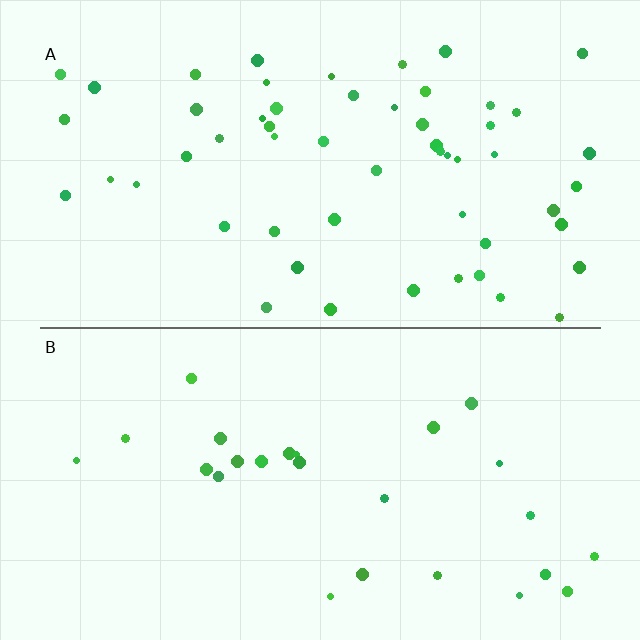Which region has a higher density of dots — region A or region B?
A (the top).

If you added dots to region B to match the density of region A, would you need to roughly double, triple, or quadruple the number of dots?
Approximately double.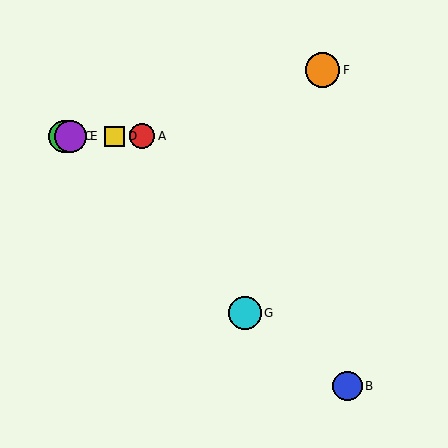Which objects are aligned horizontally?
Objects A, C, D, E are aligned horizontally.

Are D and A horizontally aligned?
Yes, both are at y≈136.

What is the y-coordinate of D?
Object D is at y≈136.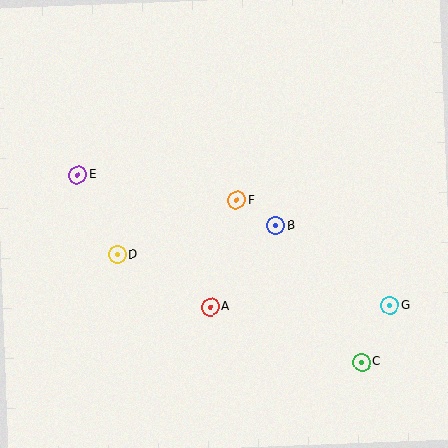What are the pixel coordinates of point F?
Point F is at (237, 200).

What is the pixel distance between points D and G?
The distance between D and G is 277 pixels.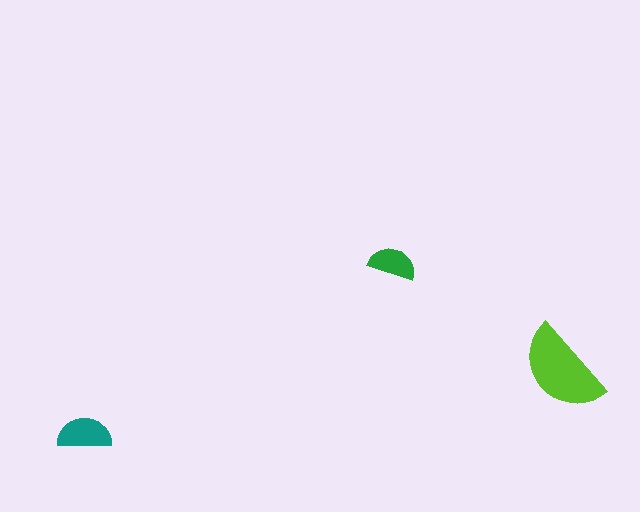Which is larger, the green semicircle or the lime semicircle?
The lime one.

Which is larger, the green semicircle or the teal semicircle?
The teal one.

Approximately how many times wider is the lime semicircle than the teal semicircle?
About 1.5 times wider.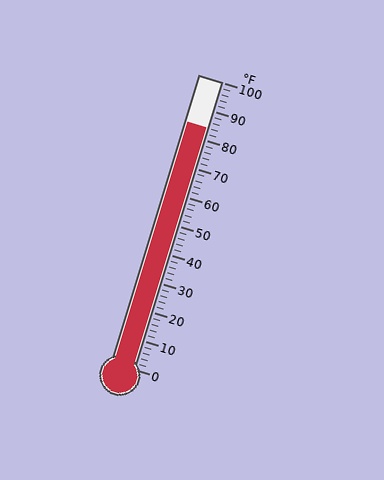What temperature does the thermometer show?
The thermometer shows approximately 84°F.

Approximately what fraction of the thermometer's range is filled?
The thermometer is filled to approximately 85% of its range.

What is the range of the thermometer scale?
The thermometer scale ranges from 0°F to 100°F.